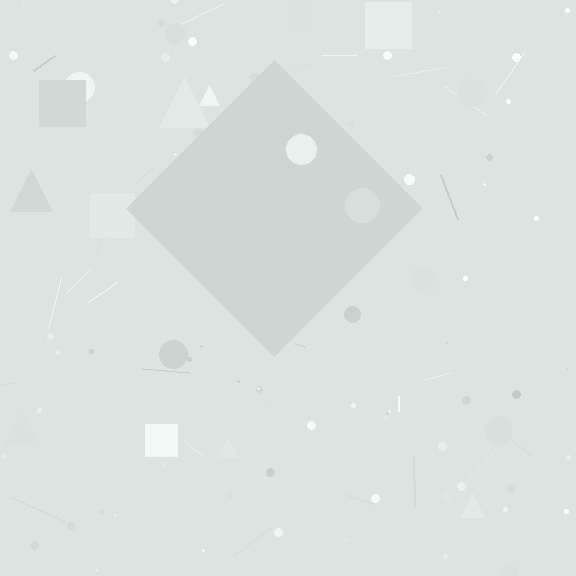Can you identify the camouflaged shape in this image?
The camouflaged shape is a diamond.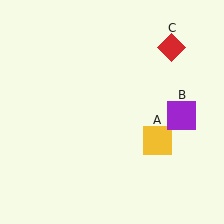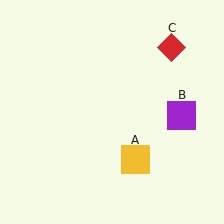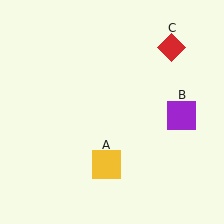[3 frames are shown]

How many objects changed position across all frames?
1 object changed position: yellow square (object A).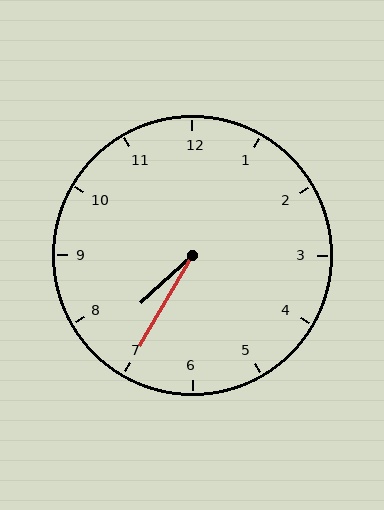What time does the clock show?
7:35.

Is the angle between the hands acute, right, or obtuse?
It is acute.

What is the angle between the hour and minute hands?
Approximately 18 degrees.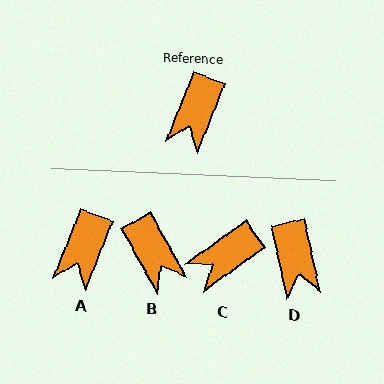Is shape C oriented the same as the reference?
No, it is off by about 33 degrees.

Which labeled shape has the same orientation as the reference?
A.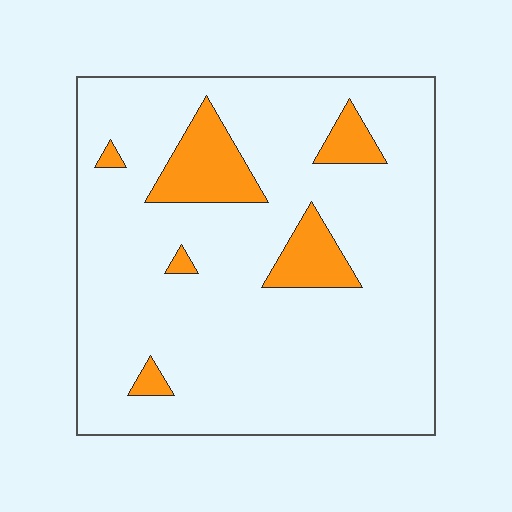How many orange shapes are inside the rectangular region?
6.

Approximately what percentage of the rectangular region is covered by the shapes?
Approximately 10%.